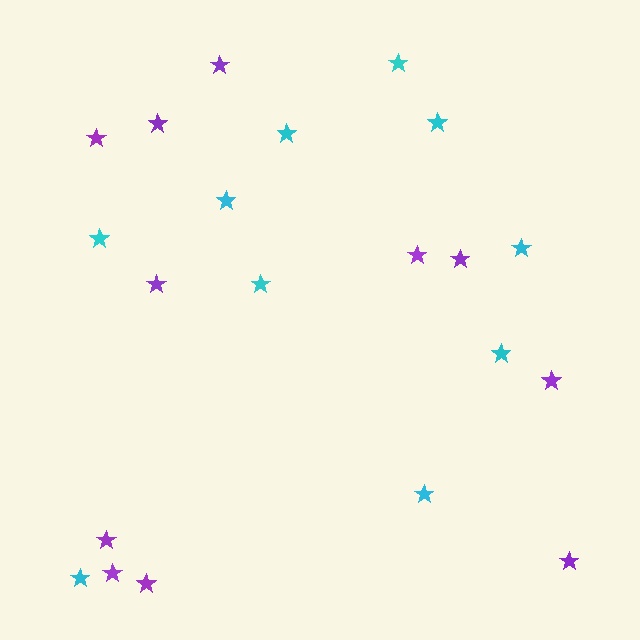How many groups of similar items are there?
There are 2 groups: one group of purple stars (11) and one group of cyan stars (10).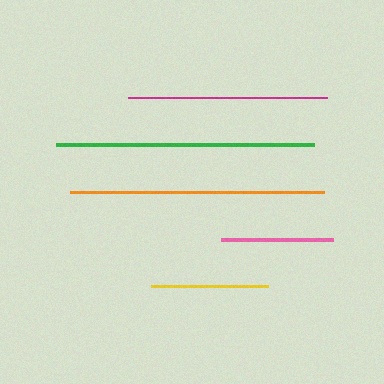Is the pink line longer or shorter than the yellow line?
The yellow line is longer than the pink line.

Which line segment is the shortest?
The pink line is the shortest at approximately 112 pixels.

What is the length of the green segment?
The green segment is approximately 258 pixels long.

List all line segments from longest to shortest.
From longest to shortest: green, orange, magenta, yellow, pink.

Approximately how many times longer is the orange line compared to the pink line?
The orange line is approximately 2.3 times the length of the pink line.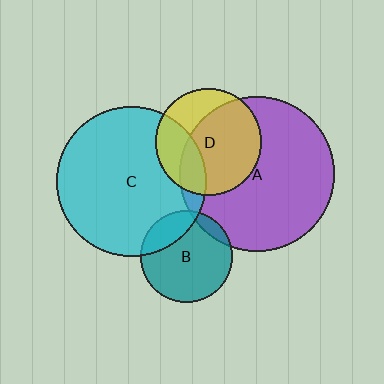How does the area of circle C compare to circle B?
Approximately 2.7 times.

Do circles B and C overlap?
Yes.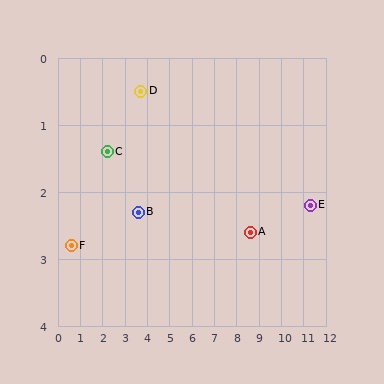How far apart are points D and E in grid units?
Points D and E are about 7.8 grid units apart.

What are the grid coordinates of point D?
Point D is at approximately (3.7, 0.5).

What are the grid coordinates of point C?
Point C is at approximately (2.2, 1.4).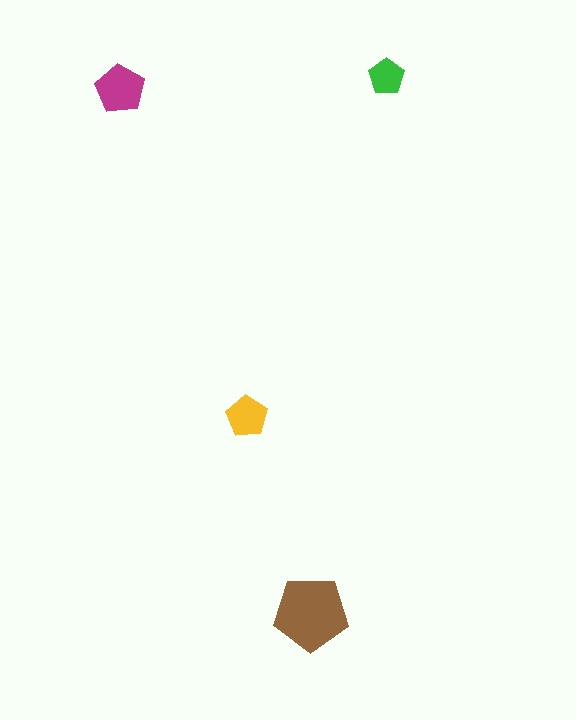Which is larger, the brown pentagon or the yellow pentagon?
The brown one.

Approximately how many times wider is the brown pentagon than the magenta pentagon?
About 1.5 times wider.